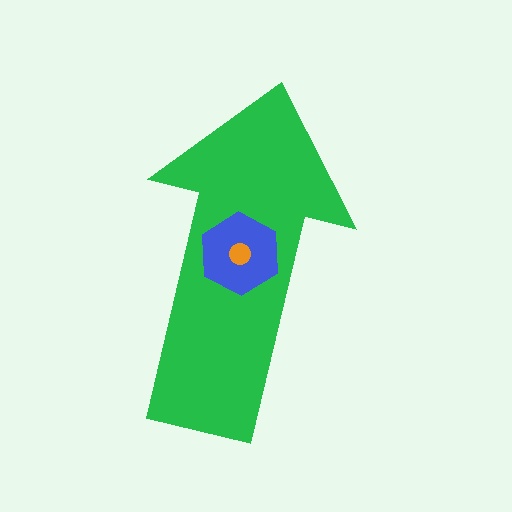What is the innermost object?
The orange circle.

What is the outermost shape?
The green arrow.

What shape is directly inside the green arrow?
The blue hexagon.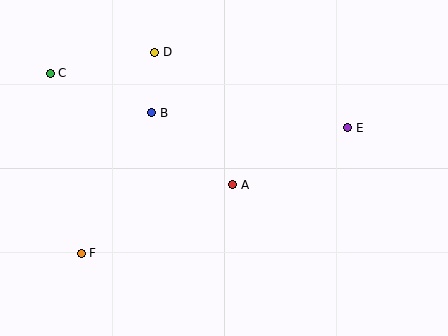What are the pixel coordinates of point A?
Point A is at (233, 185).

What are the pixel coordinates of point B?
Point B is at (152, 113).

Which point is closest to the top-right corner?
Point E is closest to the top-right corner.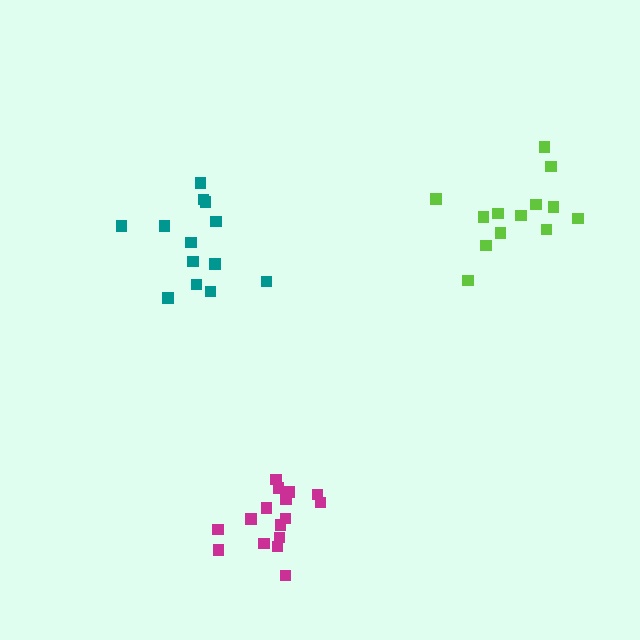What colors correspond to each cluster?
The clusters are colored: teal, magenta, lime.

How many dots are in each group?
Group 1: 13 dots, Group 2: 16 dots, Group 3: 13 dots (42 total).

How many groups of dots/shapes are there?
There are 3 groups.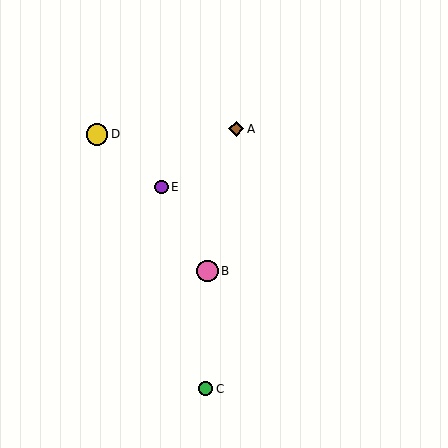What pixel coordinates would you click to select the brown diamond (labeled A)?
Click at (236, 129) to select the brown diamond A.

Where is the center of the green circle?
The center of the green circle is at (206, 389).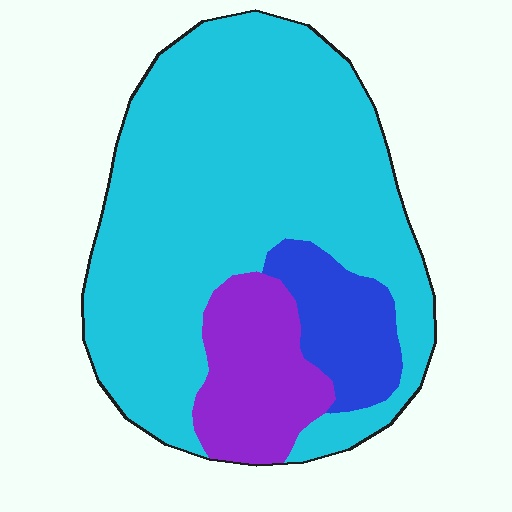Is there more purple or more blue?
Purple.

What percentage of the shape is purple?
Purple covers 16% of the shape.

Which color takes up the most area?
Cyan, at roughly 75%.